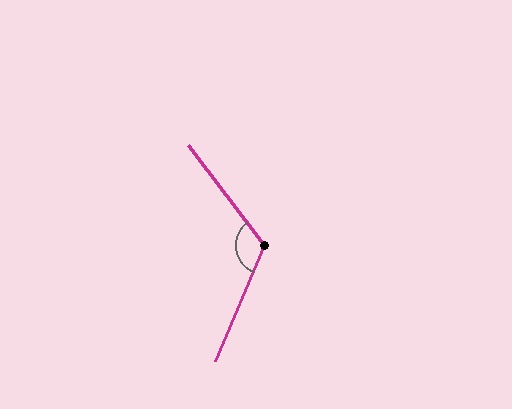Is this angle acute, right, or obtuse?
It is obtuse.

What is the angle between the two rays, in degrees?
Approximately 120 degrees.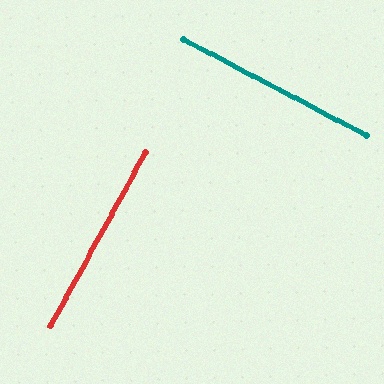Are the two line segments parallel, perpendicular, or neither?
Perpendicular — they meet at approximately 89°.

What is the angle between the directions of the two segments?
Approximately 89 degrees.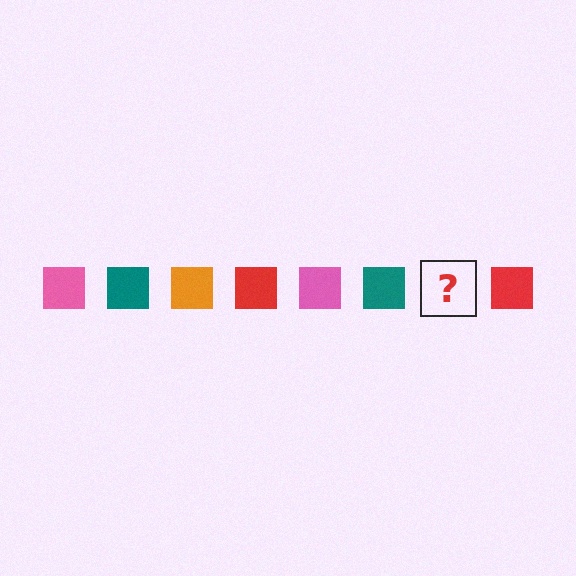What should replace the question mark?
The question mark should be replaced with an orange square.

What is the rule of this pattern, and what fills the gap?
The rule is that the pattern cycles through pink, teal, orange, red squares. The gap should be filled with an orange square.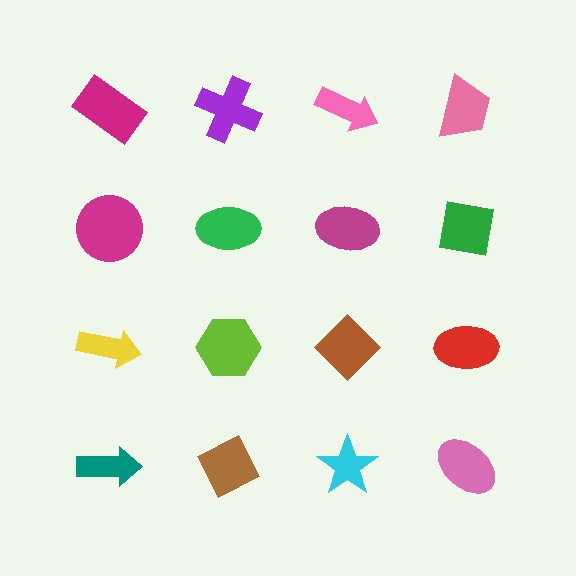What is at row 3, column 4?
A red ellipse.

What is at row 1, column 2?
A purple cross.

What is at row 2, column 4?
A green square.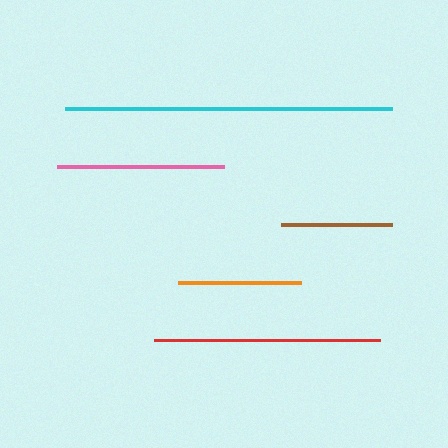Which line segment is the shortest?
The brown line is the shortest at approximately 111 pixels.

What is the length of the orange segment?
The orange segment is approximately 123 pixels long.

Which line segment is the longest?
The cyan line is the longest at approximately 327 pixels.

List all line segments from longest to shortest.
From longest to shortest: cyan, red, pink, orange, brown.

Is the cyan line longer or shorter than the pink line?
The cyan line is longer than the pink line.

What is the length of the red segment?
The red segment is approximately 226 pixels long.